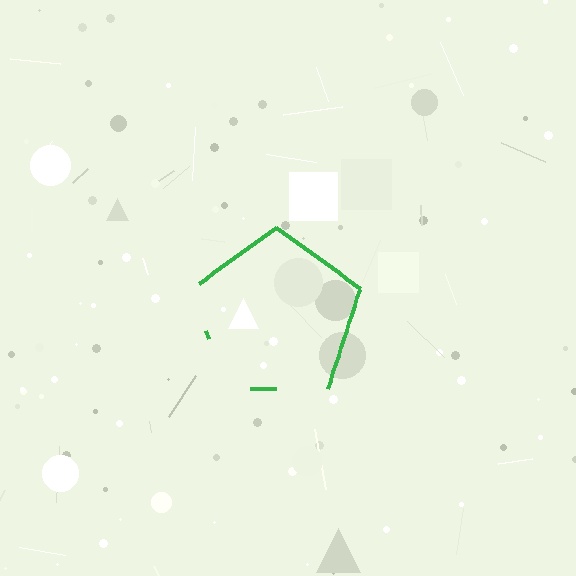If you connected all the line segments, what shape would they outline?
They would outline a pentagon.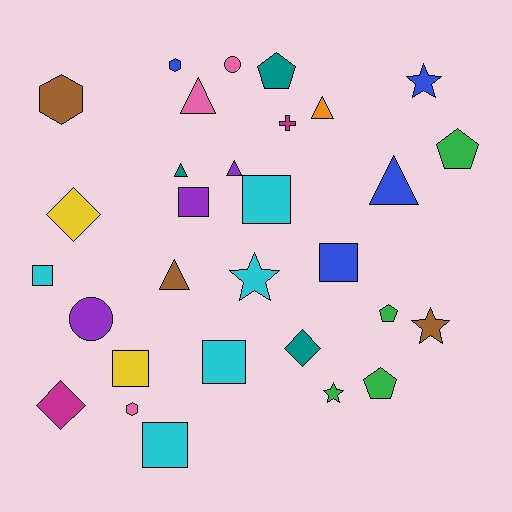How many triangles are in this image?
There are 6 triangles.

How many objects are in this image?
There are 30 objects.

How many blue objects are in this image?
There are 4 blue objects.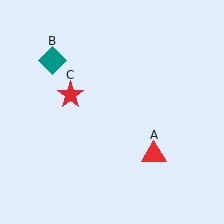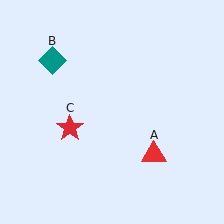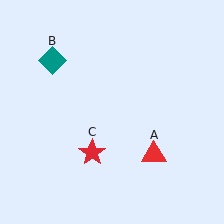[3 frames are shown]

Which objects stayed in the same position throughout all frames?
Red triangle (object A) and teal diamond (object B) remained stationary.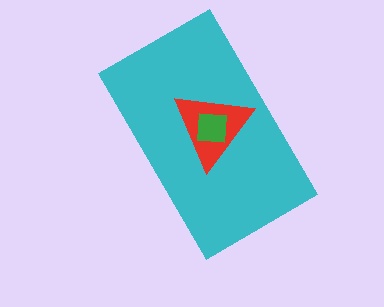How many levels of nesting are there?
3.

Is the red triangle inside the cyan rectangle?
Yes.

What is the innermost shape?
The green square.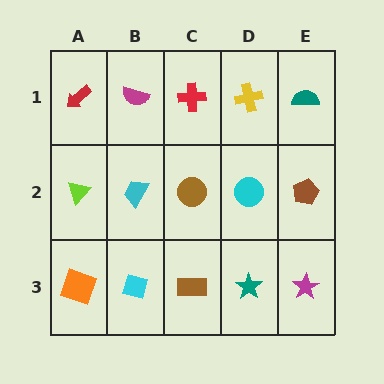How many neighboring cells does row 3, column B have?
3.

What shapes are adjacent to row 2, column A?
A red arrow (row 1, column A), an orange square (row 3, column A), a cyan trapezoid (row 2, column B).